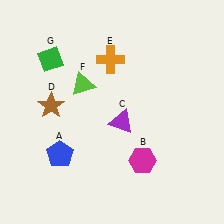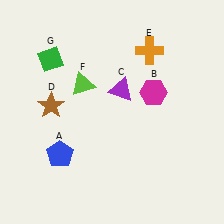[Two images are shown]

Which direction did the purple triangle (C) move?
The purple triangle (C) moved up.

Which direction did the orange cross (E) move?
The orange cross (E) moved right.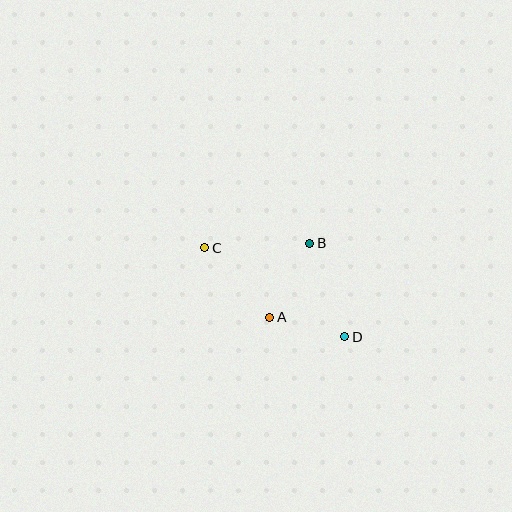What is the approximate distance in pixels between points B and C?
The distance between B and C is approximately 106 pixels.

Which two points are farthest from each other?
Points C and D are farthest from each other.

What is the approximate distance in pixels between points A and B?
The distance between A and B is approximately 84 pixels.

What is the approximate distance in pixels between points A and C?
The distance between A and C is approximately 95 pixels.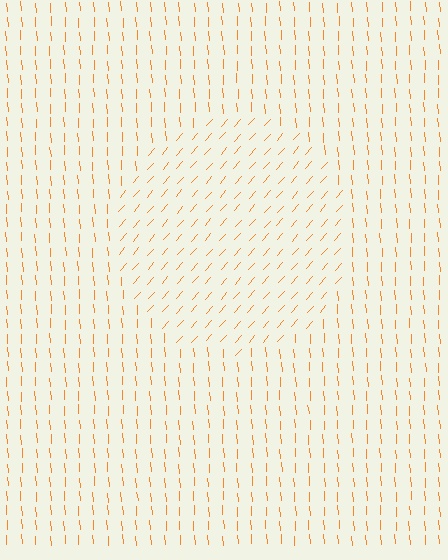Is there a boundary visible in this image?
Yes, there is a texture boundary formed by a change in line orientation.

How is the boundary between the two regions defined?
The boundary is defined purely by a change in line orientation (approximately 45 degrees difference). All lines are the same color and thickness.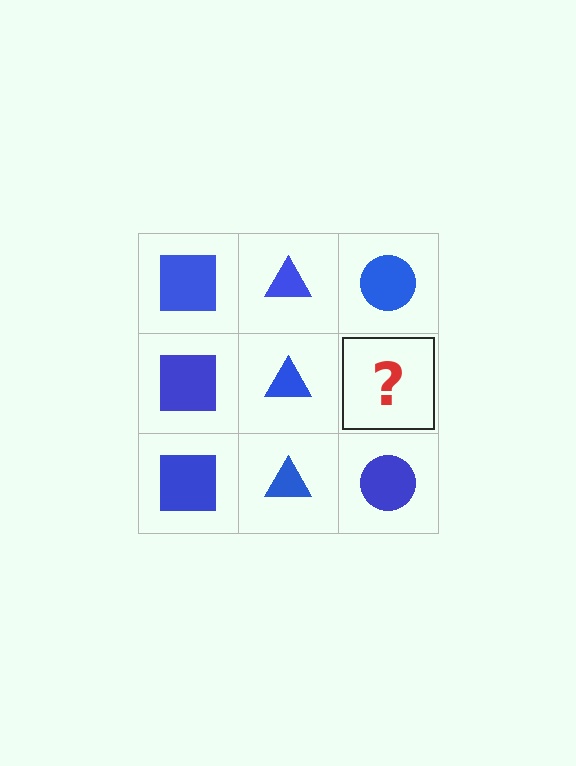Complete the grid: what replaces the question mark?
The question mark should be replaced with a blue circle.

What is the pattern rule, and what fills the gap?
The rule is that each column has a consistent shape. The gap should be filled with a blue circle.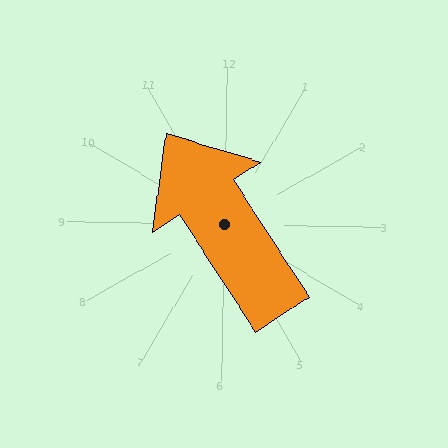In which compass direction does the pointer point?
Northwest.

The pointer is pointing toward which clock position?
Roughly 11 o'clock.